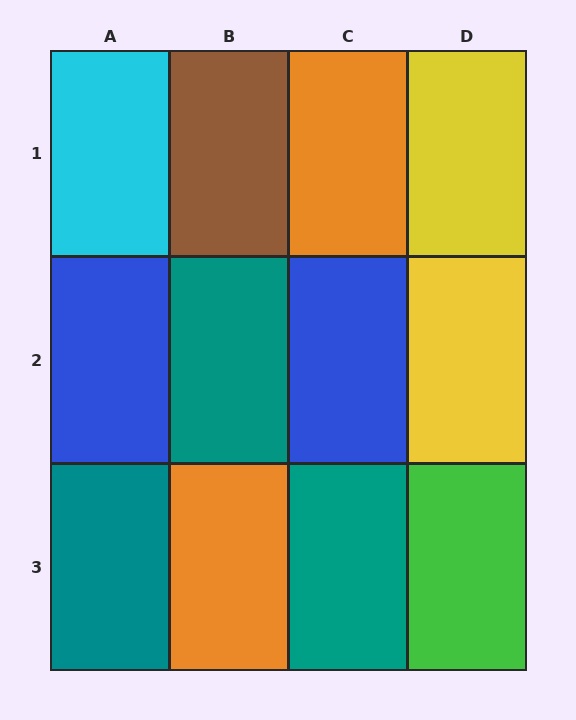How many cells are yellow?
2 cells are yellow.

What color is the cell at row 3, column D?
Green.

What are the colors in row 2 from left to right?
Blue, teal, blue, yellow.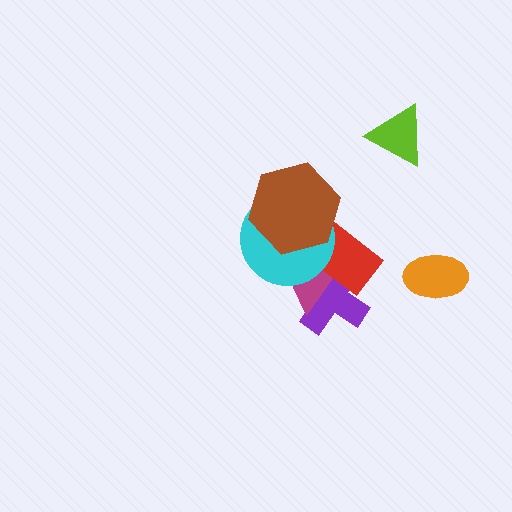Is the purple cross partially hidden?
Yes, it is partially covered by another shape.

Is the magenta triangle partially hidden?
Yes, it is partially covered by another shape.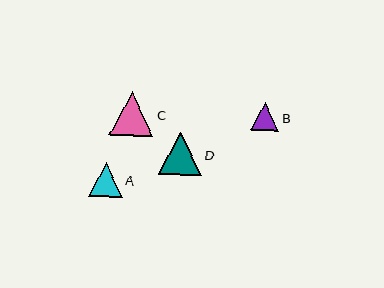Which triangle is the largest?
Triangle C is the largest with a size of approximately 44 pixels.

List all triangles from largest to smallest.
From largest to smallest: C, D, A, B.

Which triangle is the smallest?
Triangle B is the smallest with a size of approximately 29 pixels.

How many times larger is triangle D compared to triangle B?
Triangle D is approximately 1.5 times the size of triangle B.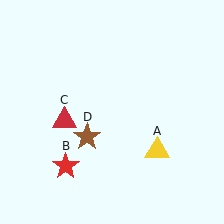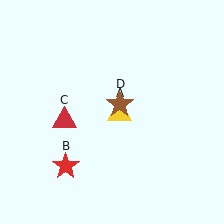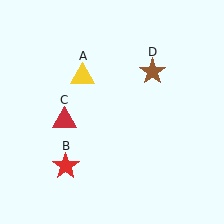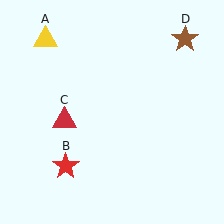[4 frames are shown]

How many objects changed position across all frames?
2 objects changed position: yellow triangle (object A), brown star (object D).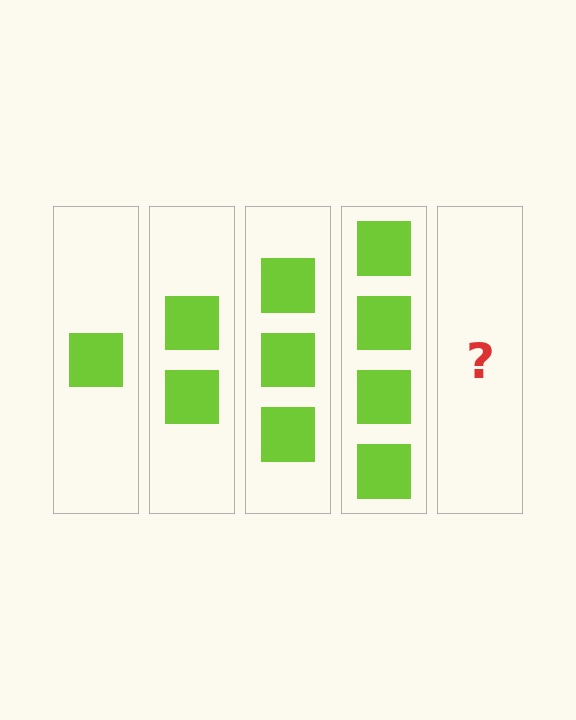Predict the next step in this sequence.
The next step is 5 squares.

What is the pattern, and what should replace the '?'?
The pattern is that each step adds one more square. The '?' should be 5 squares.